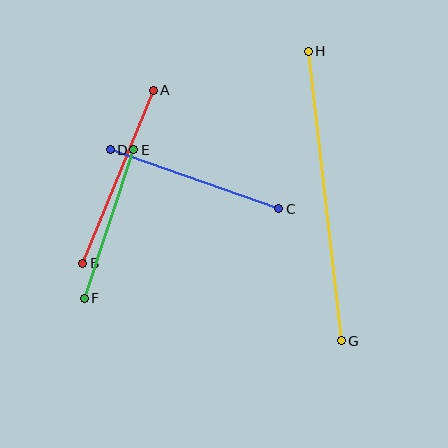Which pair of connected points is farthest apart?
Points G and H are farthest apart.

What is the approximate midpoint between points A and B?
The midpoint is at approximately (118, 177) pixels.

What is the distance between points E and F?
The distance is approximately 157 pixels.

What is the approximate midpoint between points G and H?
The midpoint is at approximately (325, 196) pixels.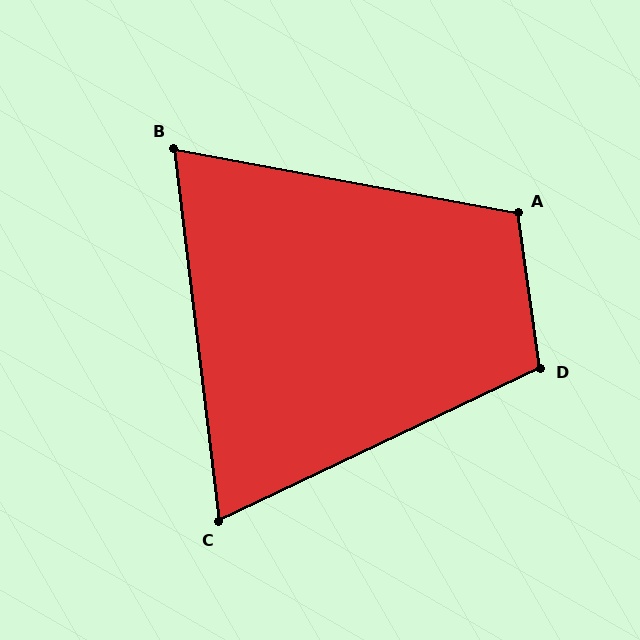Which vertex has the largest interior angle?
A, at approximately 109 degrees.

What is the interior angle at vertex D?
Approximately 107 degrees (obtuse).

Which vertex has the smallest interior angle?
C, at approximately 71 degrees.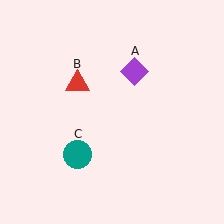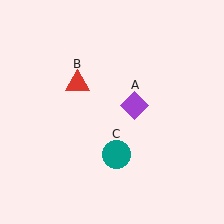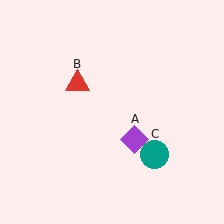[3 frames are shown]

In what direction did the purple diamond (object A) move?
The purple diamond (object A) moved down.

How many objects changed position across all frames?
2 objects changed position: purple diamond (object A), teal circle (object C).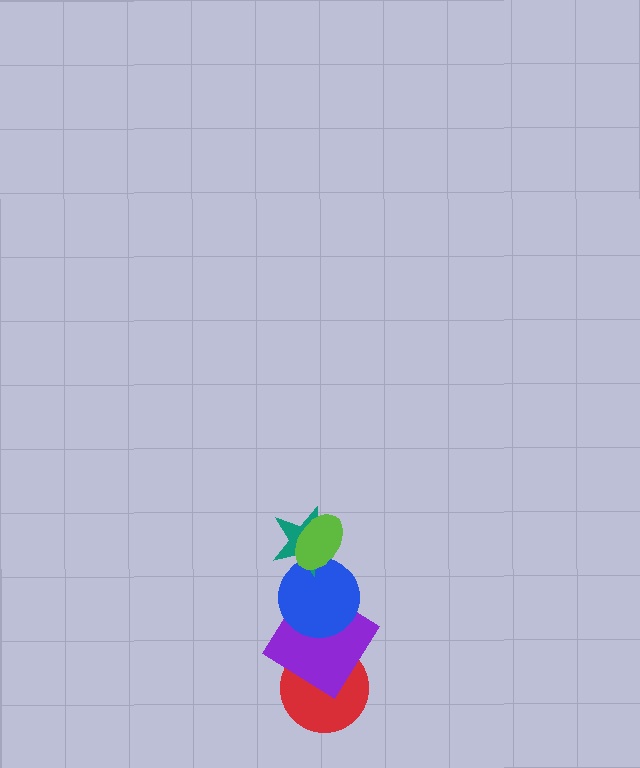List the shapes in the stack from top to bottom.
From top to bottom: the lime ellipse, the teal star, the blue circle, the purple diamond, the red circle.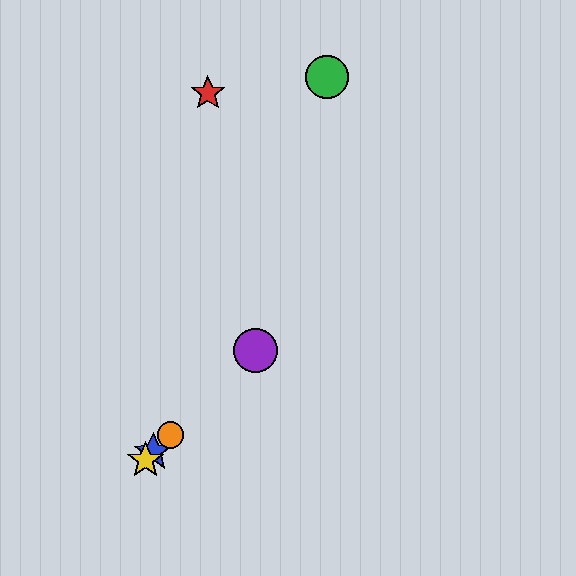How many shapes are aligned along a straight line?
4 shapes (the blue star, the yellow star, the purple circle, the orange circle) are aligned along a straight line.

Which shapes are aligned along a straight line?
The blue star, the yellow star, the purple circle, the orange circle are aligned along a straight line.